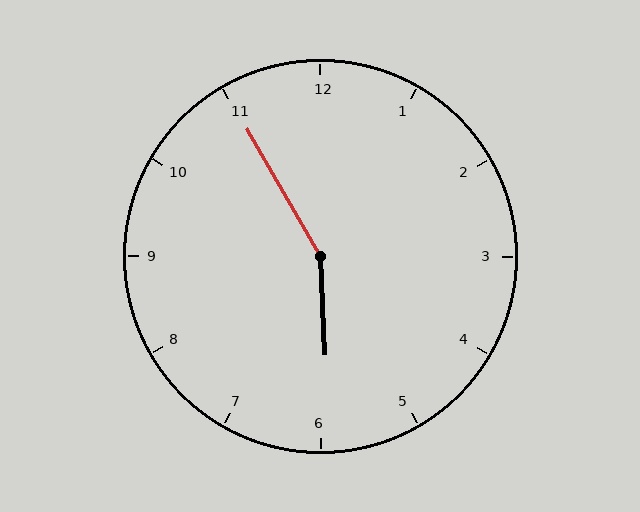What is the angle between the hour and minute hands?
Approximately 152 degrees.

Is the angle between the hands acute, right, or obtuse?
It is obtuse.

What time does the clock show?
5:55.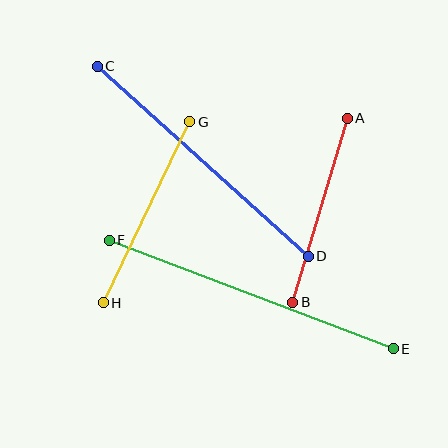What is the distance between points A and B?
The distance is approximately 192 pixels.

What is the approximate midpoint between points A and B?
The midpoint is at approximately (320, 210) pixels.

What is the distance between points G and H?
The distance is approximately 201 pixels.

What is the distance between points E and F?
The distance is approximately 304 pixels.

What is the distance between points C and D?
The distance is approximately 284 pixels.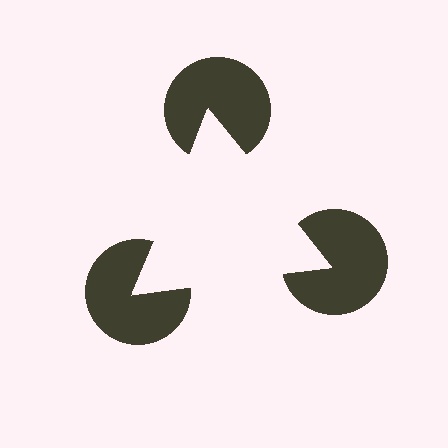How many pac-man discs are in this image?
There are 3 — one at each vertex of the illusory triangle.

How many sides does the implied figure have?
3 sides.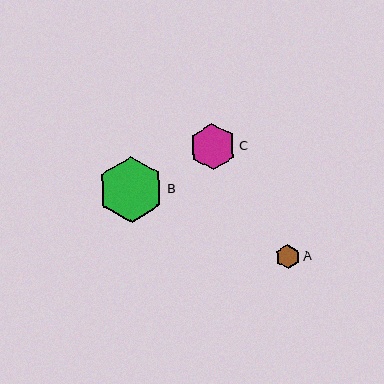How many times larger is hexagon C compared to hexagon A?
Hexagon C is approximately 1.9 times the size of hexagon A.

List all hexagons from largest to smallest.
From largest to smallest: B, C, A.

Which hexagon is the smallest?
Hexagon A is the smallest with a size of approximately 24 pixels.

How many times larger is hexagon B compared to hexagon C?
Hexagon B is approximately 1.4 times the size of hexagon C.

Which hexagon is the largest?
Hexagon B is the largest with a size of approximately 66 pixels.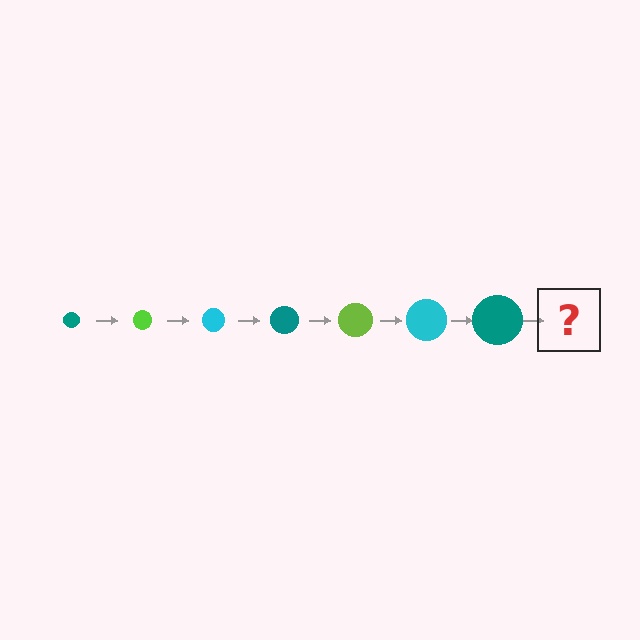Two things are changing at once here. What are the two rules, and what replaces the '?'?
The two rules are that the circle grows larger each step and the color cycles through teal, lime, and cyan. The '?' should be a lime circle, larger than the previous one.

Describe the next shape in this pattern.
It should be a lime circle, larger than the previous one.